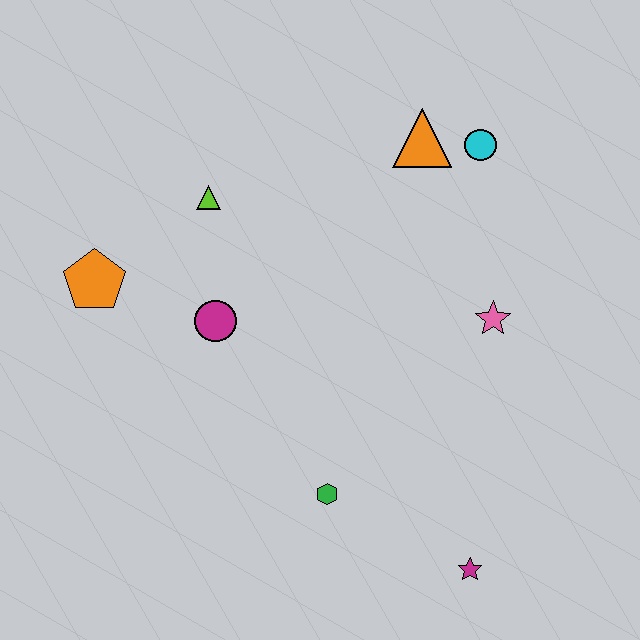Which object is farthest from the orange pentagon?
The magenta star is farthest from the orange pentagon.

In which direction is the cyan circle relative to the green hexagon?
The cyan circle is above the green hexagon.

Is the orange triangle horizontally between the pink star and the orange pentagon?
Yes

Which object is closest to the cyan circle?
The orange triangle is closest to the cyan circle.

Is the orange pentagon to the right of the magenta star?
No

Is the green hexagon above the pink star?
No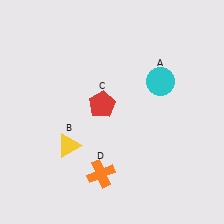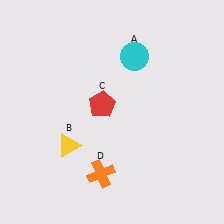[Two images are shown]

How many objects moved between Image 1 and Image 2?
1 object moved between the two images.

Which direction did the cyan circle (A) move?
The cyan circle (A) moved left.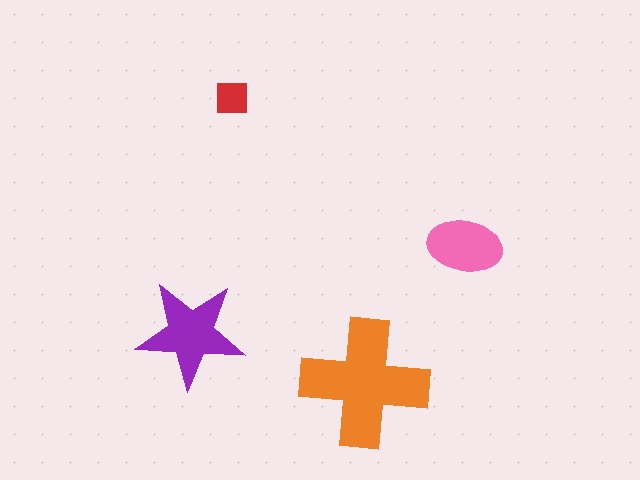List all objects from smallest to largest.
The red square, the pink ellipse, the purple star, the orange cross.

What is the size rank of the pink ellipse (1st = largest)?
3rd.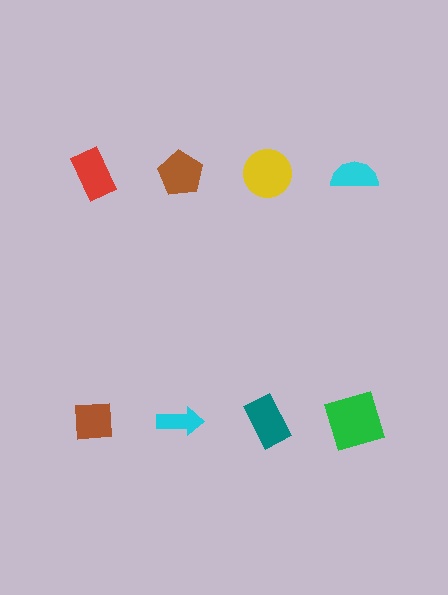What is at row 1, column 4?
A cyan semicircle.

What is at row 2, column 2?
A cyan arrow.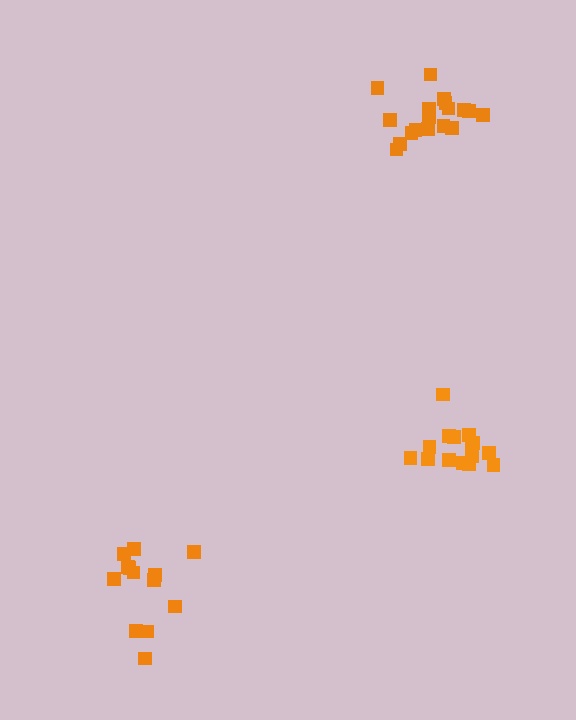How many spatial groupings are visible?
There are 3 spatial groupings.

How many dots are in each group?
Group 1: 13 dots, Group 2: 15 dots, Group 3: 19 dots (47 total).